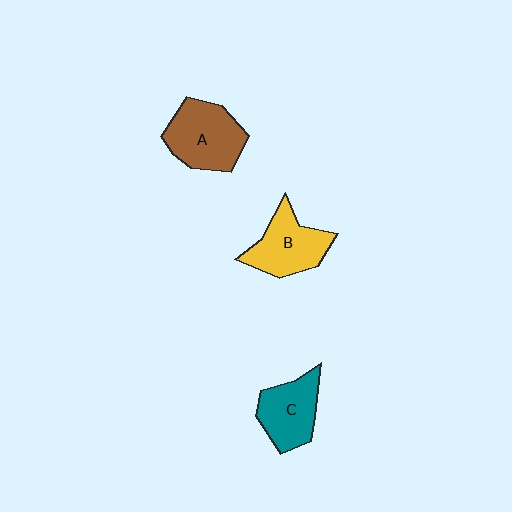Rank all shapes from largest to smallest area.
From largest to smallest: A (brown), B (yellow), C (teal).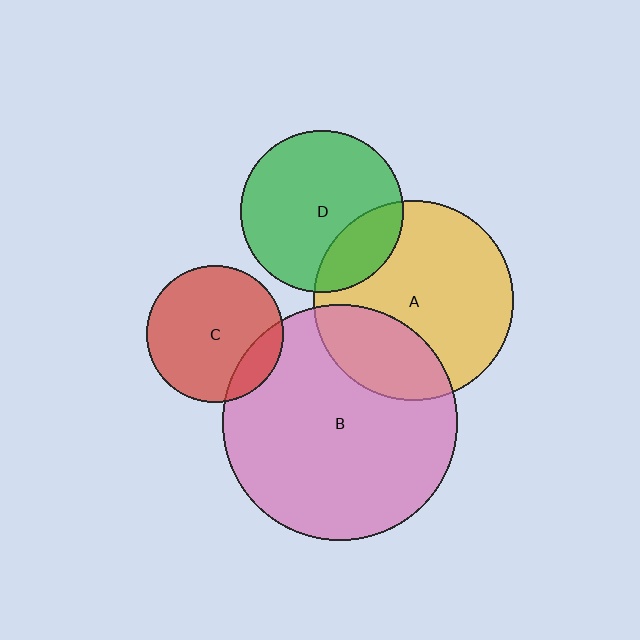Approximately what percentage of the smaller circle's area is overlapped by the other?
Approximately 15%.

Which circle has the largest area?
Circle B (pink).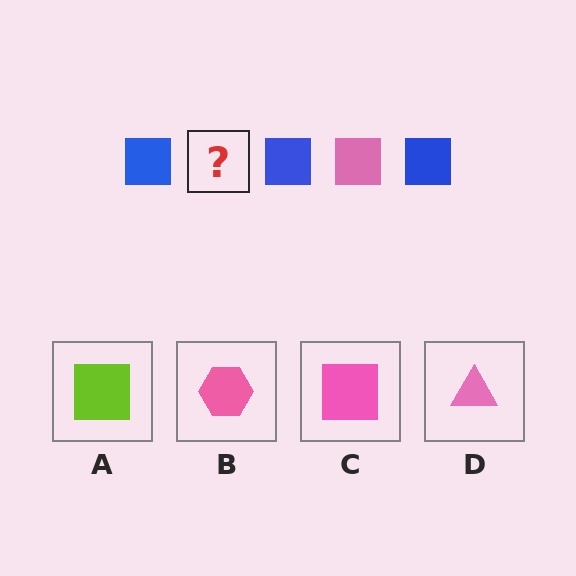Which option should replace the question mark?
Option C.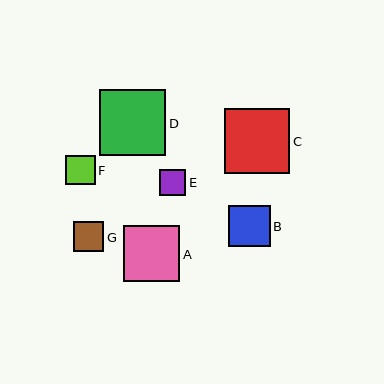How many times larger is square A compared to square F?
Square A is approximately 1.9 times the size of square F.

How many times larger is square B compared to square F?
Square B is approximately 1.4 times the size of square F.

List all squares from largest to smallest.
From largest to smallest: D, C, A, B, G, F, E.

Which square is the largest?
Square D is the largest with a size of approximately 66 pixels.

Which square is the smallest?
Square E is the smallest with a size of approximately 27 pixels.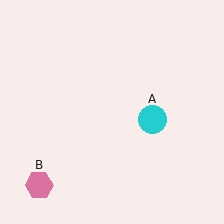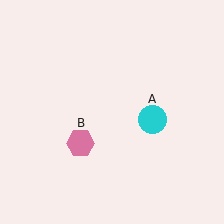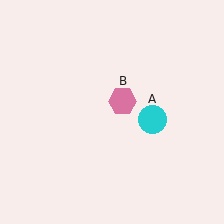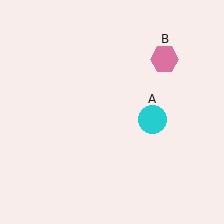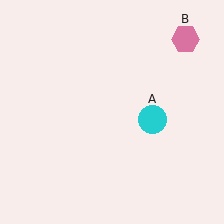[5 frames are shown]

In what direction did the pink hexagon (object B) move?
The pink hexagon (object B) moved up and to the right.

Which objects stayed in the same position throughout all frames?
Cyan circle (object A) remained stationary.